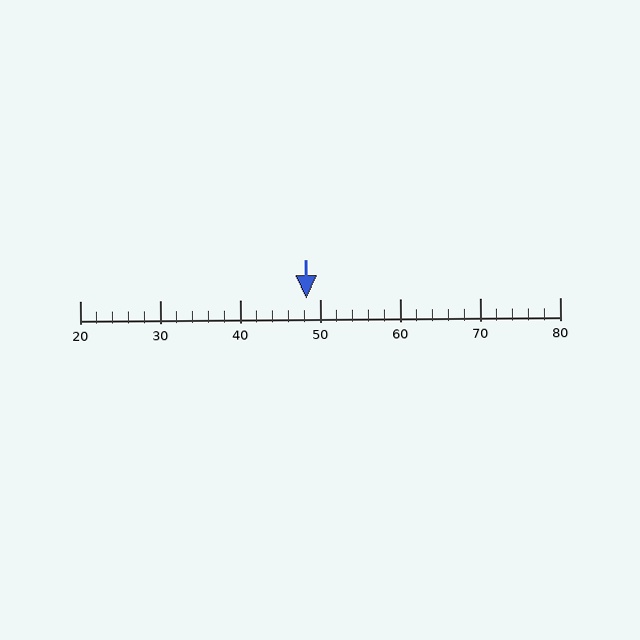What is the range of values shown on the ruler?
The ruler shows values from 20 to 80.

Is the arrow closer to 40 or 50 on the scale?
The arrow is closer to 50.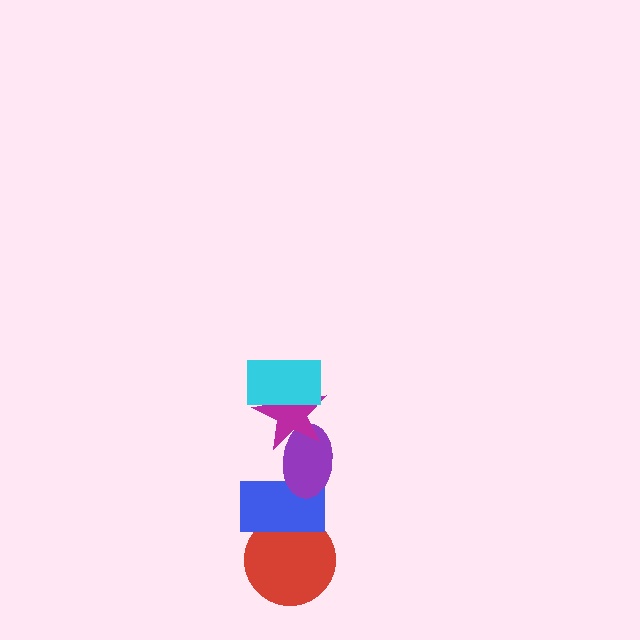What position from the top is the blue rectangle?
The blue rectangle is 4th from the top.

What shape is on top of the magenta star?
The cyan rectangle is on top of the magenta star.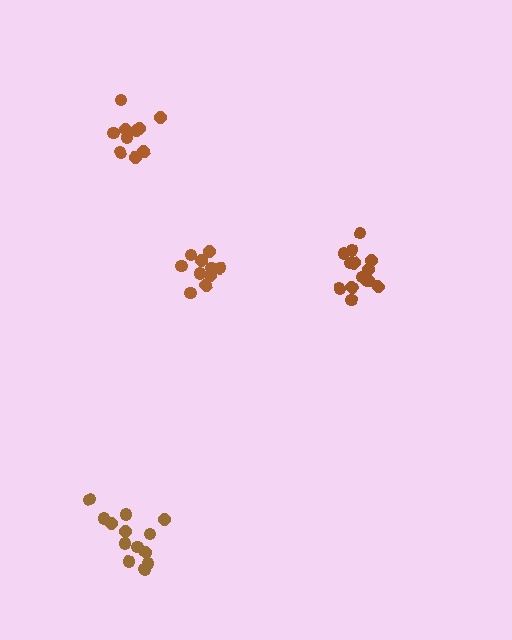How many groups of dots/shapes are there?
There are 4 groups.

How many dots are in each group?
Group 1: 14 dots, Group 2: 10 dots, Group 3: 14 dots, Group 4: 10 dots (48 total).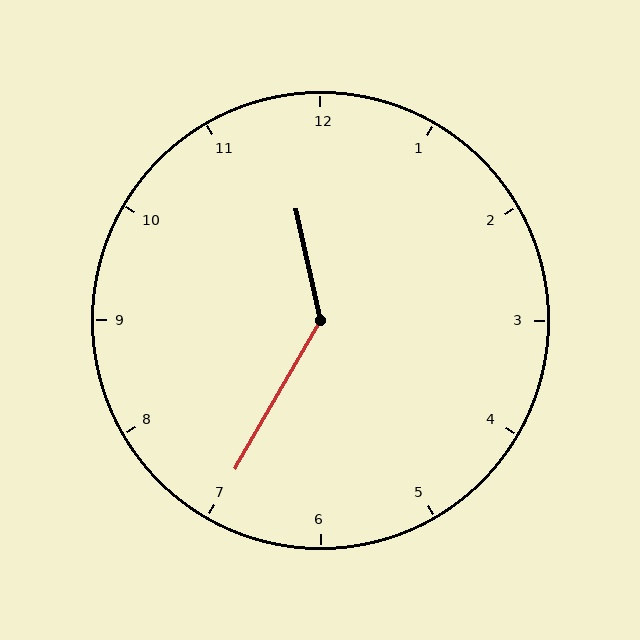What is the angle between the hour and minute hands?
Approximately 138 degrees.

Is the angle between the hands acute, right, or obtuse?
It is obtuse.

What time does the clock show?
11:35.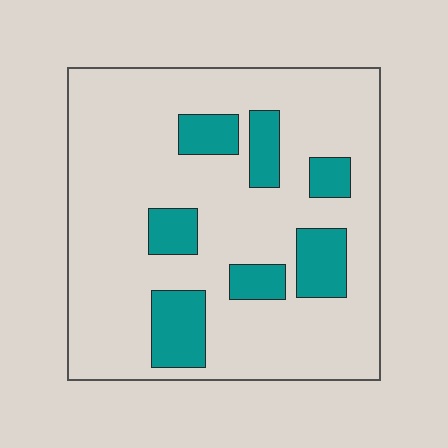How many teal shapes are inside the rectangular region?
7.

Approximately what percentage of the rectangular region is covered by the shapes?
Approximately 20%.